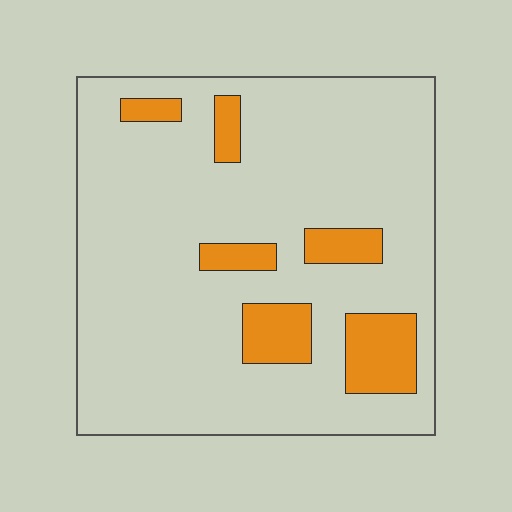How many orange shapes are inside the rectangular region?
6.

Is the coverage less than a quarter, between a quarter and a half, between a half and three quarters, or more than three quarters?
Less than a quarter.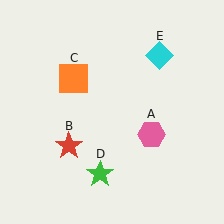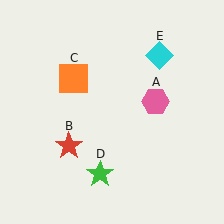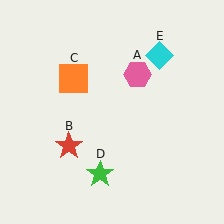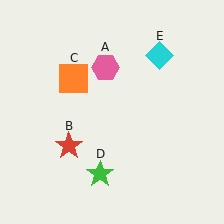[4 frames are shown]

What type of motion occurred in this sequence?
The pink hexagon (object A) rotated counterclockwise around the center of the scene.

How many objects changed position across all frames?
1 object changed position: pink hexagon (object A).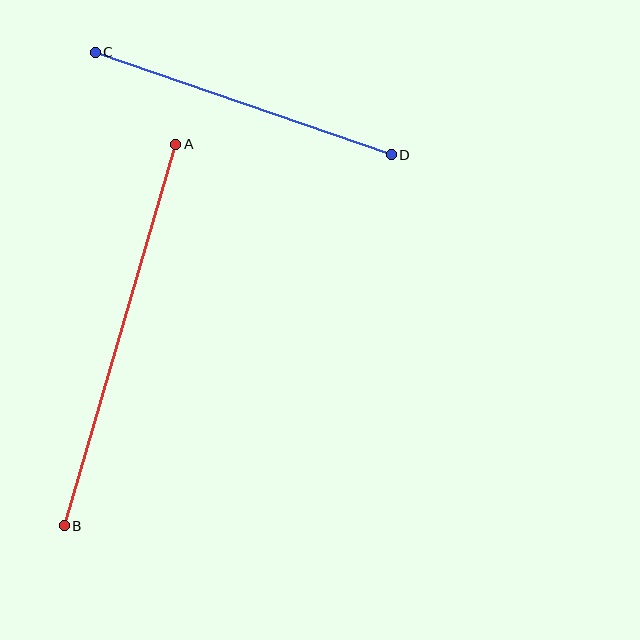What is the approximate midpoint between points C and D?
The midpoint is at approximately (243, 104) pixels.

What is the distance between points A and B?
The distance is approximately 397 pixels.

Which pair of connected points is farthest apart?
Points A and B are farthest apart.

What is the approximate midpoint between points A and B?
The midpoint is at approximately (120, 335) pixels.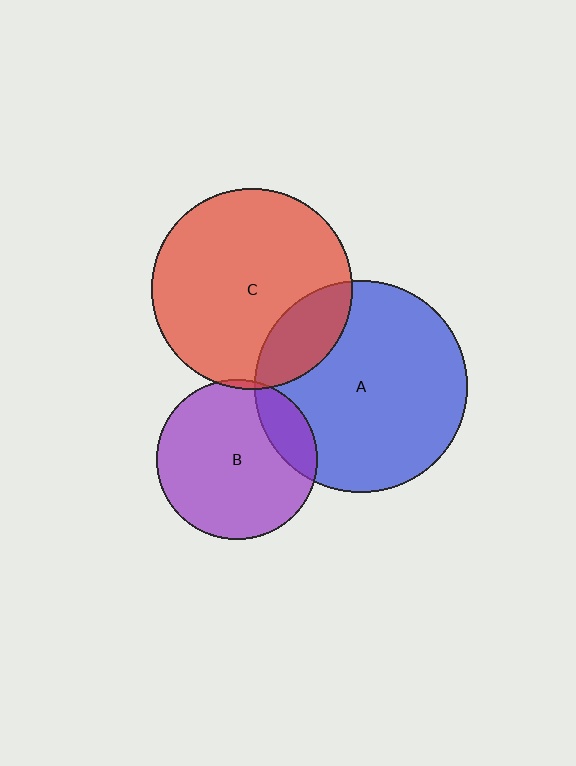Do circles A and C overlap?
Yes.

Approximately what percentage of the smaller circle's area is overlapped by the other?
Approximately 20%.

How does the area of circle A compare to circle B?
Approximately 1.8 times.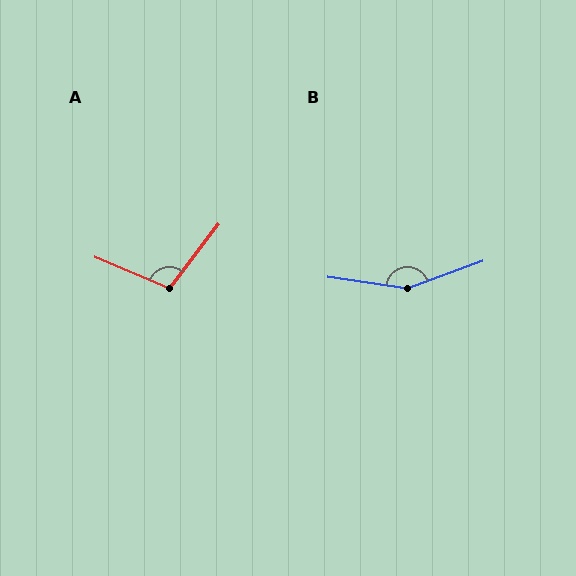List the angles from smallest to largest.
A (105°), B (152°).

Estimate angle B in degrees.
Approximately 152 degrees.